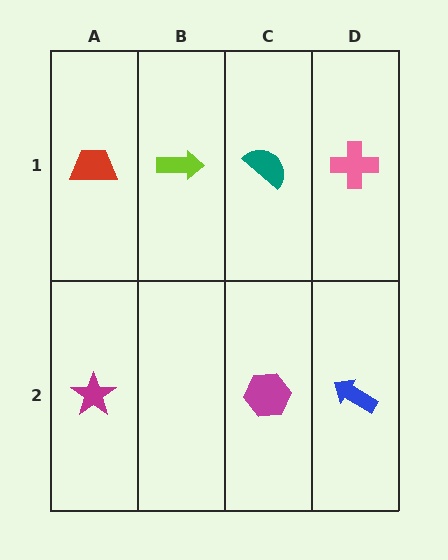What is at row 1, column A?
A red trapezoid.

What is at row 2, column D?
A blue arrow.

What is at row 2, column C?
A magenta hexagon.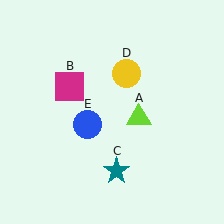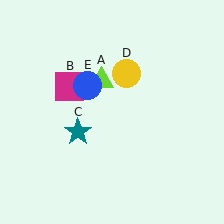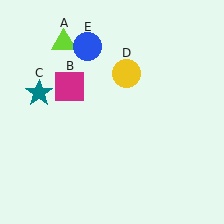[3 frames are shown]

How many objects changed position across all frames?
3 objects changed position: lime triangle (object A), teal star (object C), blue circle (object E).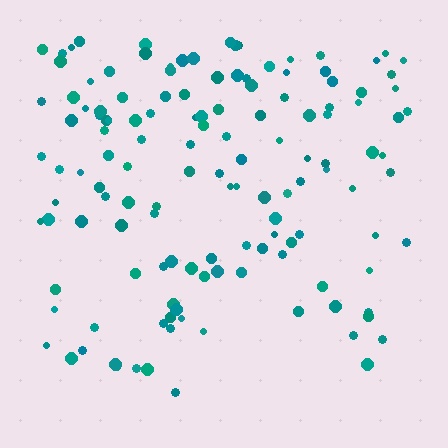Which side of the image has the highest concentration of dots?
The top.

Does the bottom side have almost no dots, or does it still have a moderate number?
Still a moderate number, just noticeably fewer than the top.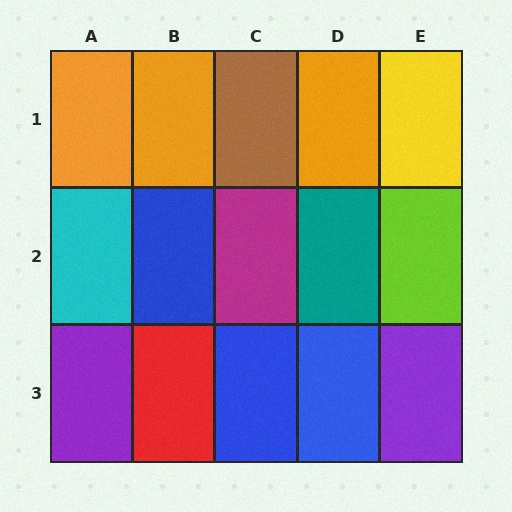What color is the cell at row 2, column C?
Magenta.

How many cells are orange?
3 cells are orange.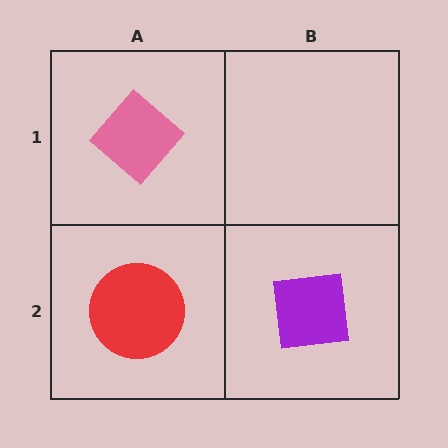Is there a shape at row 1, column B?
No, that cell is empty.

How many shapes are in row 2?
2 shapes.